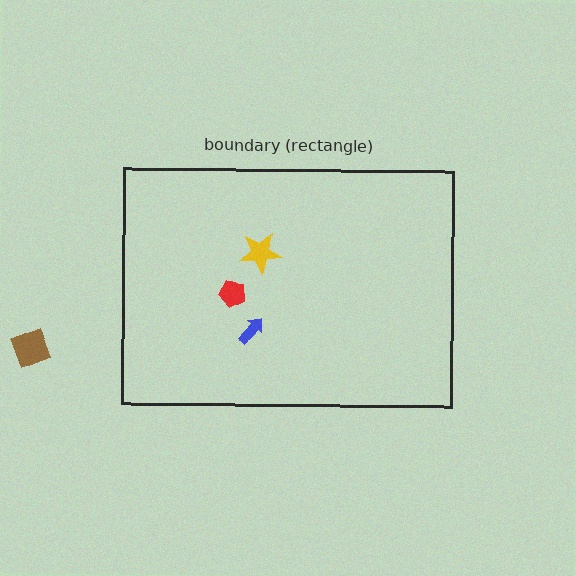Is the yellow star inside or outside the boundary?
Inside.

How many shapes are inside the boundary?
3 inside, 1 outside.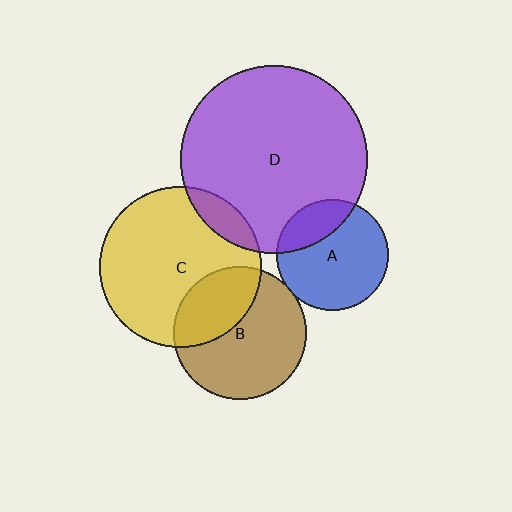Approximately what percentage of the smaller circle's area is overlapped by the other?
Approximately 35%.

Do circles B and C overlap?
Yes.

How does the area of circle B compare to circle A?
Approximately 1.4 times.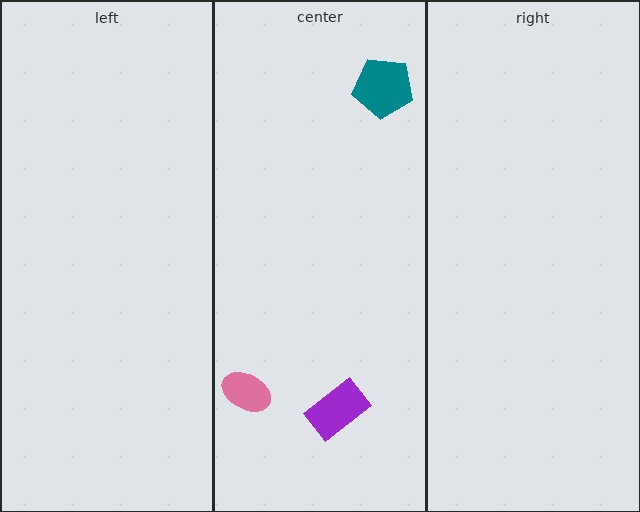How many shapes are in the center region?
3.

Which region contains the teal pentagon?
The center region.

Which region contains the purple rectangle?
The center region.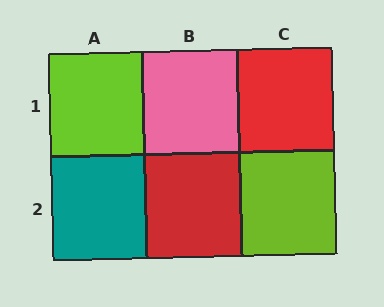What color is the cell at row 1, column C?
Red.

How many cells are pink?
1 cell is pink.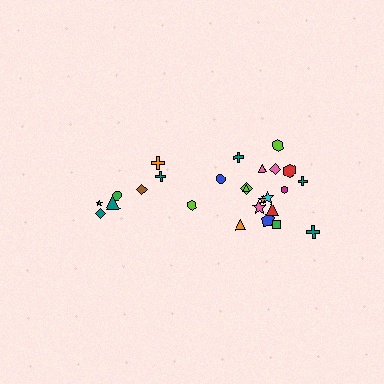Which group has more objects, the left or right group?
The right group.